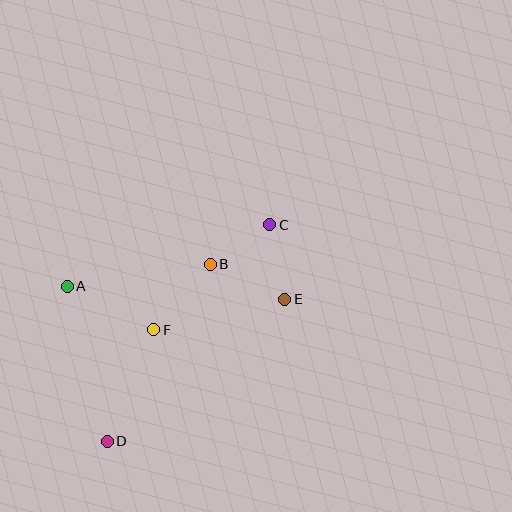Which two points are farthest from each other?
Points C and D are farthest from each other.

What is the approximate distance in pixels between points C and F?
The distance between C and F is approximately 156 pixels.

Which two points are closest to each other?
Points B and C are closest to each other.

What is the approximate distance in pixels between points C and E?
The distance between C and E is approximately 76 pixels.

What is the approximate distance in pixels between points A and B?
The distance between A and B is approximately 144 pixels.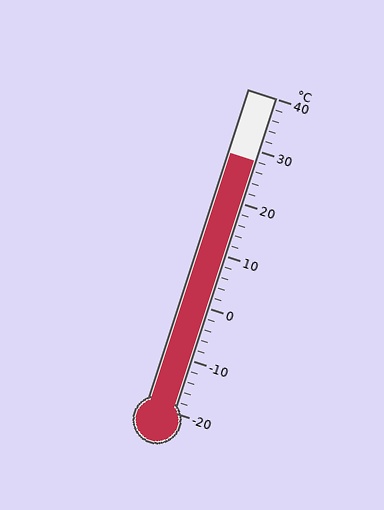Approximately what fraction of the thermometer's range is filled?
The thermometer is filled to approximately 80% of its range.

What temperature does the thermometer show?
The thermometer shows approximately 28°C.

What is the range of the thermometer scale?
The thermometer scale ranges from -20°C to 40°C.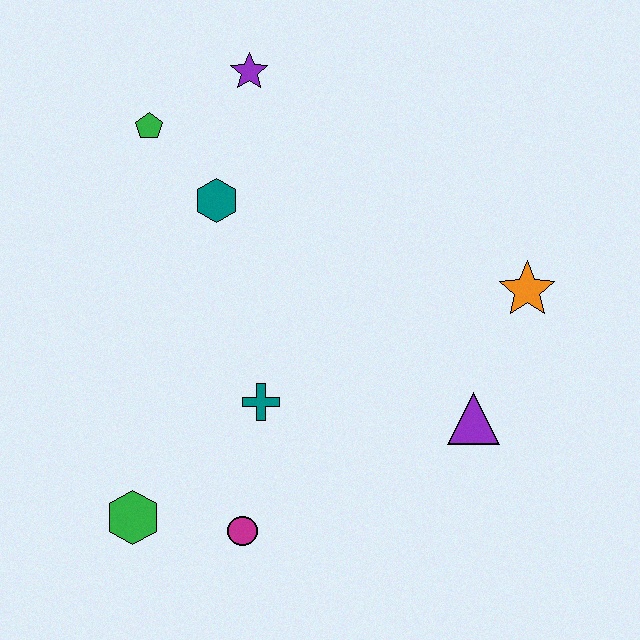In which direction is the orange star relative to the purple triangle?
The orange star is above the purple triangle.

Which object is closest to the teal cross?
The magenta circle is closest to the teal cross.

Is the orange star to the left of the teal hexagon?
No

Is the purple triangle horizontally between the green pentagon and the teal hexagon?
No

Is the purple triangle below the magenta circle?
No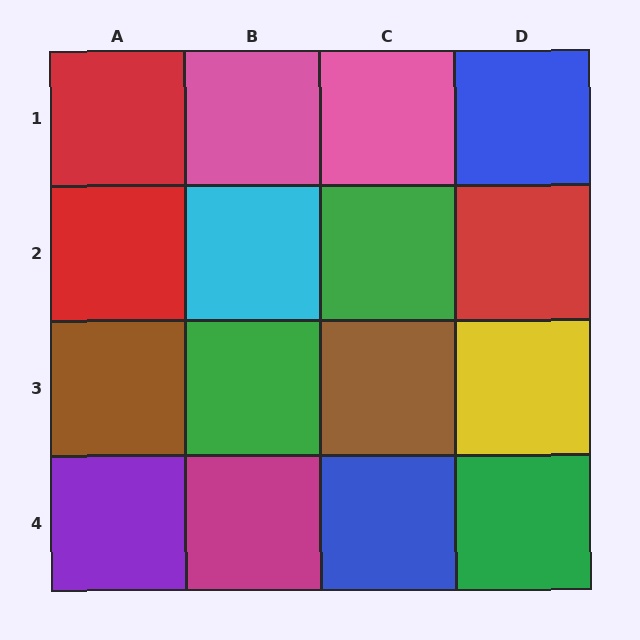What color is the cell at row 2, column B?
Cyan.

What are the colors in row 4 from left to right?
Purple, magenta, blue, green.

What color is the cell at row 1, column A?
Red.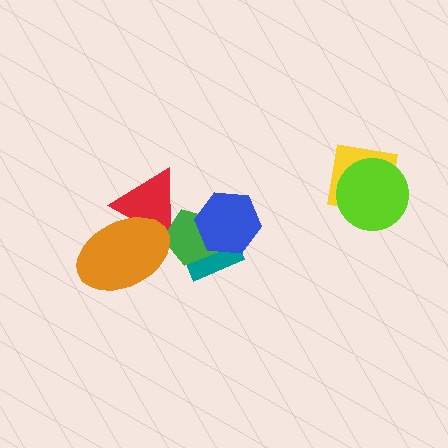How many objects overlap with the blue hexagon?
2 objects overlap with the blue hexagon.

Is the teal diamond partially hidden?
Yes, it is partially covered by another shape.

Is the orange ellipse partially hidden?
No, no other shape covers it.